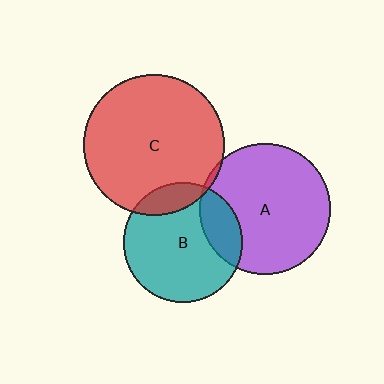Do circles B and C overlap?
Yes.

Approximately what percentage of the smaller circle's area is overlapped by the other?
Approximately 15%.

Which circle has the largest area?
Circle C (red).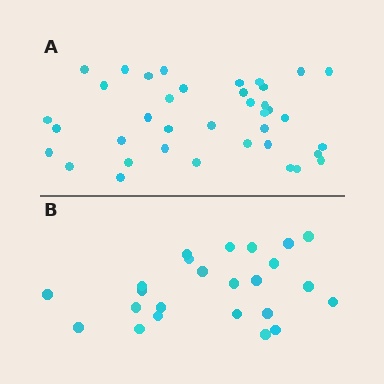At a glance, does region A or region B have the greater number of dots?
Region A (the top region) has more dots.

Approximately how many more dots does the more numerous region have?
Region A has approximately 15 more dots than region B.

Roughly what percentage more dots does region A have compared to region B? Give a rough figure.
About 60% more.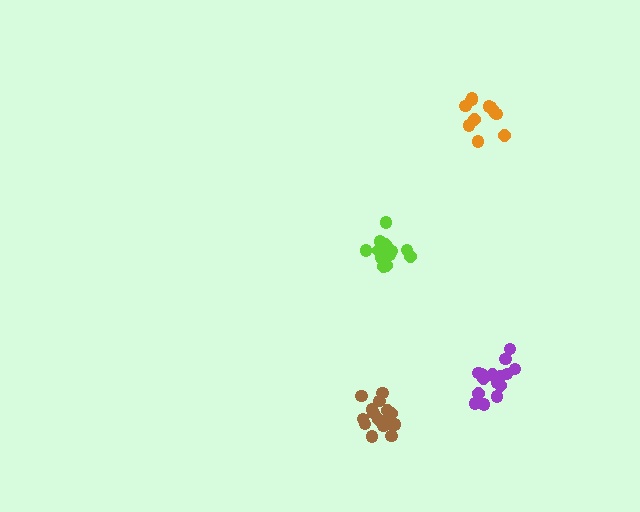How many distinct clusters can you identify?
There are 4 distinct clusters.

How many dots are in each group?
Group 1: 11 dots, Group 2: 16 dots, Group 3: 15 dots, Group 4: 16 dots (58 total).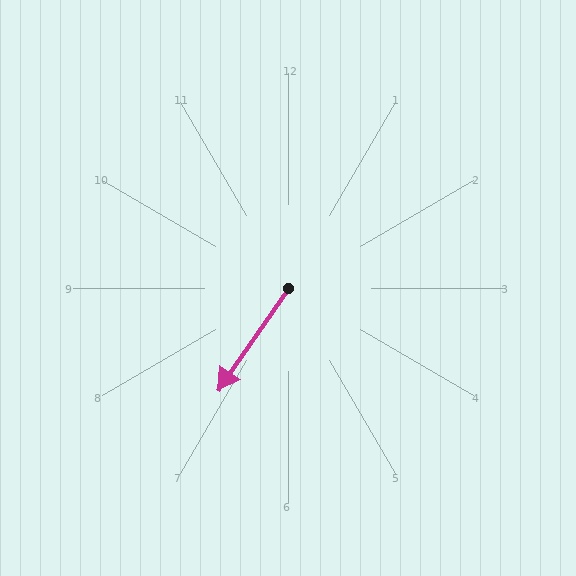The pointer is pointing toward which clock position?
Roughly 7 o'clock.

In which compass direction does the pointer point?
Southwest.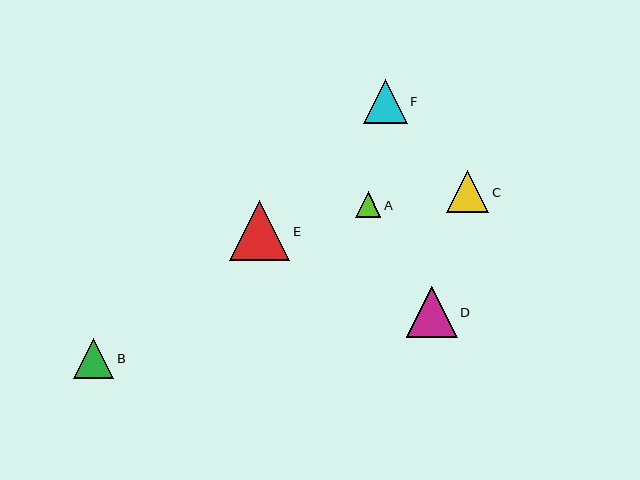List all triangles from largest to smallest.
From largest to smallest: E, D, F, C, B, A.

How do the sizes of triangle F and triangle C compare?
Triangle F and triangle C are approximately the same size.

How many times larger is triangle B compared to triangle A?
Triangle B is approximately 1.6 times the size of triangle A.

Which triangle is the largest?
Triangle E is the largest with a size of approximately 60 pixels.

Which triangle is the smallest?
Triangle A is the smallest with a size of approximately 25 pixels.